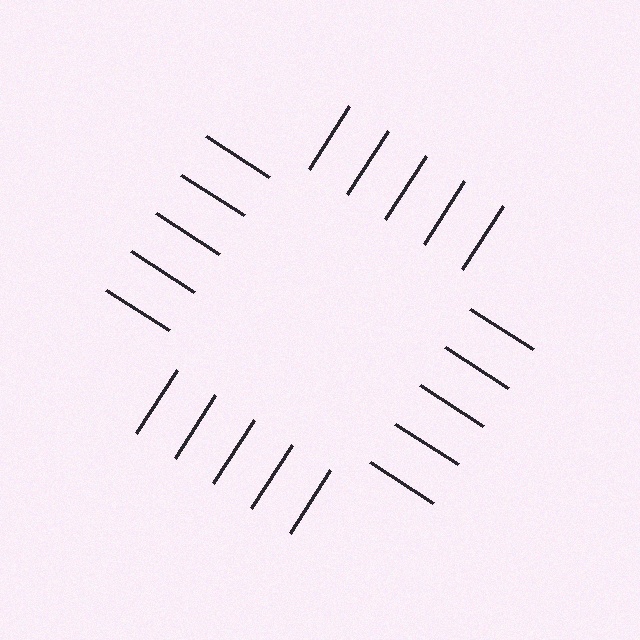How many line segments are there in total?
20 — 5 along each of the 4 edges.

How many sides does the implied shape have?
4 sides — the line-ends trace a square.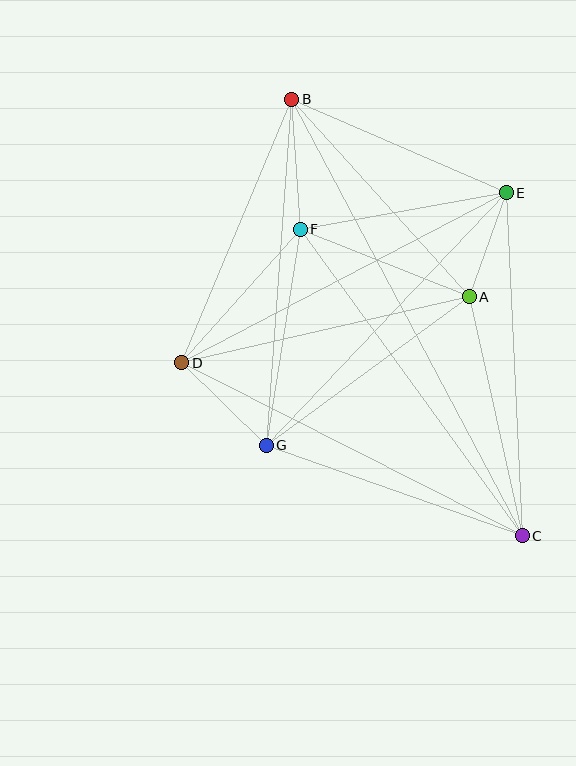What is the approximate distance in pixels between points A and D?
The distance between A and D is approximately 295 pixels.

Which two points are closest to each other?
Points A and E are closest to each other.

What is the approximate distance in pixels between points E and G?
The distance between E and G is approximately 348 pixels.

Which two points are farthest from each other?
Points B and C are farthest from each other.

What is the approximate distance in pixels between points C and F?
The distance between C and F is approximately 378 pixels.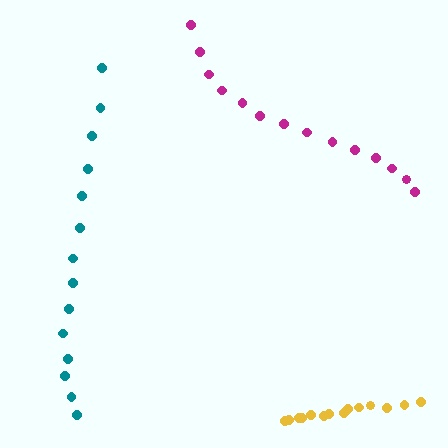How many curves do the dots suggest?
There are 3 distinct paths.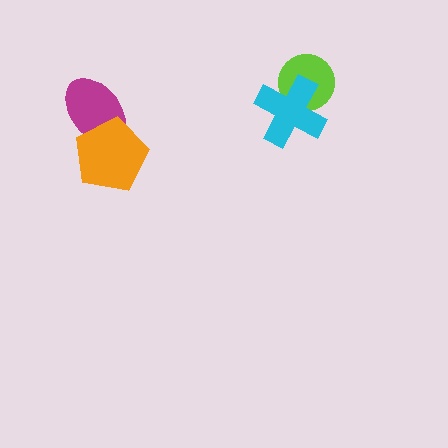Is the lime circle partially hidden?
Yes, it is partially covered by another shape.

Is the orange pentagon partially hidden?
No, no other shape covers it.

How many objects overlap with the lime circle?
1 object overlaps with the lime circle.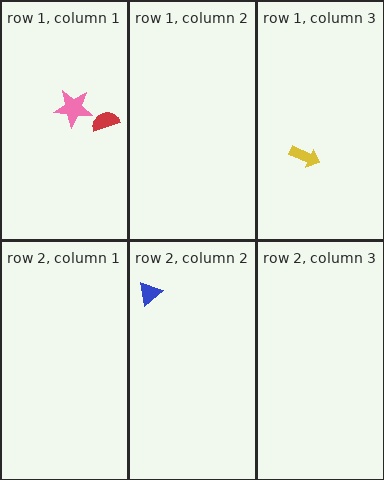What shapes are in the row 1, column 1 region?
The red semicircle, the pink star.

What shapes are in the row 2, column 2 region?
The blue triangle.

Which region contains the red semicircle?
The row 1, column 1 region.